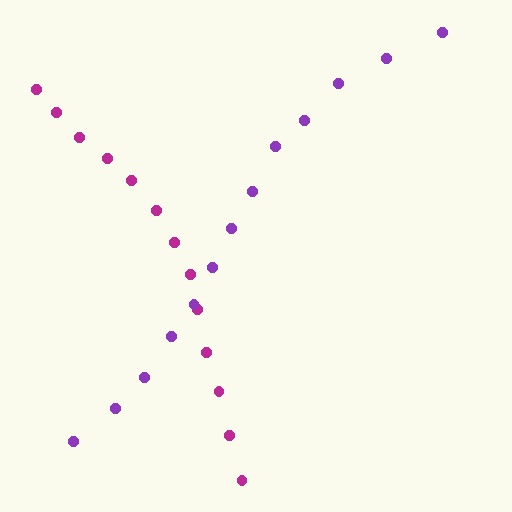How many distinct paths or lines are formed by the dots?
There are 2 distinct paths.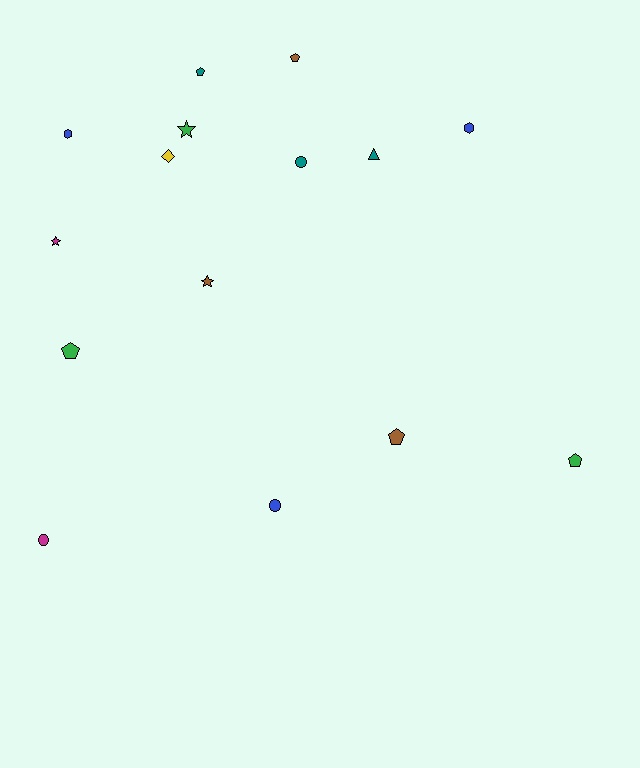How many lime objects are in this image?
There are no lime objects.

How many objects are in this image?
There are 15 objects.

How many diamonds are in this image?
There is 1 diamond.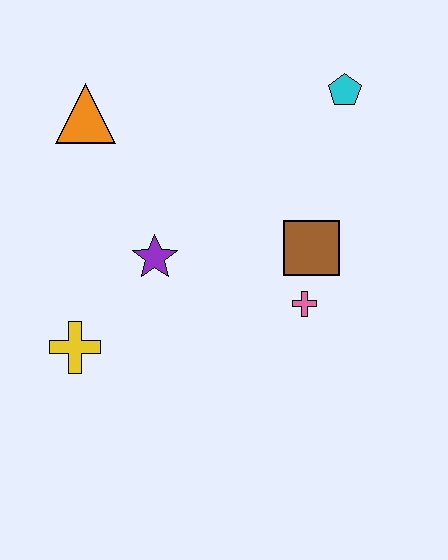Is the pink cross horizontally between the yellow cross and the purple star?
No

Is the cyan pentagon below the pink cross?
No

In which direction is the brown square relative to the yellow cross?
The brown square is to the right of the yellow cross.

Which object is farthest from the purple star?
The cyan pentagon is farthest from the purple star.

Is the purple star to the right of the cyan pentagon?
No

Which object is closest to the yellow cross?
The purple star is closest to the yellow cross.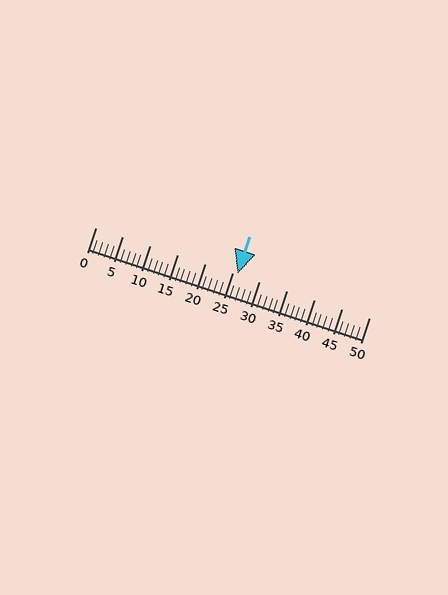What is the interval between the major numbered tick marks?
The major tick marks are spaced 5 units apart.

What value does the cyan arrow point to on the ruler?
The cyan arrow points to approximately 26.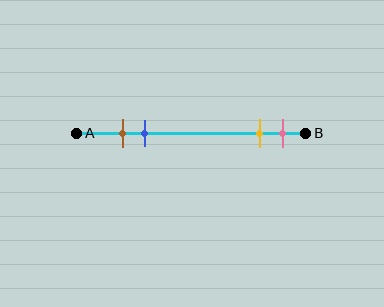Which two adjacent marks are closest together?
The brown and blue marks are the closest adjacent pair.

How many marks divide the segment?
There are 4 marks dividing the segment.